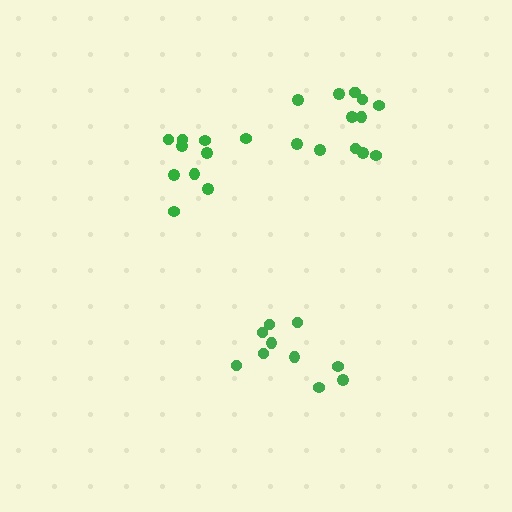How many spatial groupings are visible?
There are 3 spatial groupings.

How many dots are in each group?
Group 1: 10 dots, Group 2: 13 dots, Group 3: 10 dots (33 total).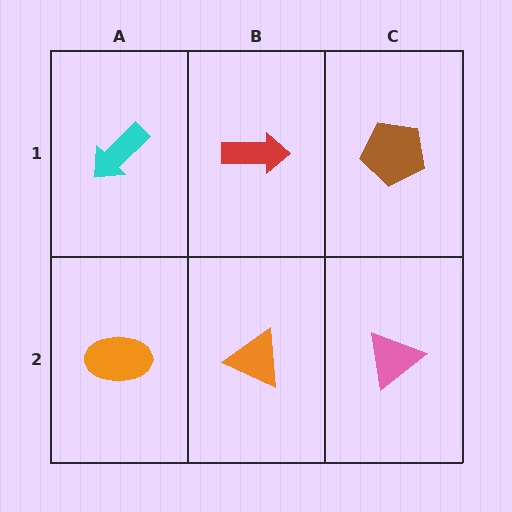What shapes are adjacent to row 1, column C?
A pink triangle (row 2, column C), a red arrow (row 1, column B).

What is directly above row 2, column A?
A cyan arrow.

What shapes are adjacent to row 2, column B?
A red arrow (row 1, column B), an orange ellipse (row 2, column A), a pink triangle (row 2, column C).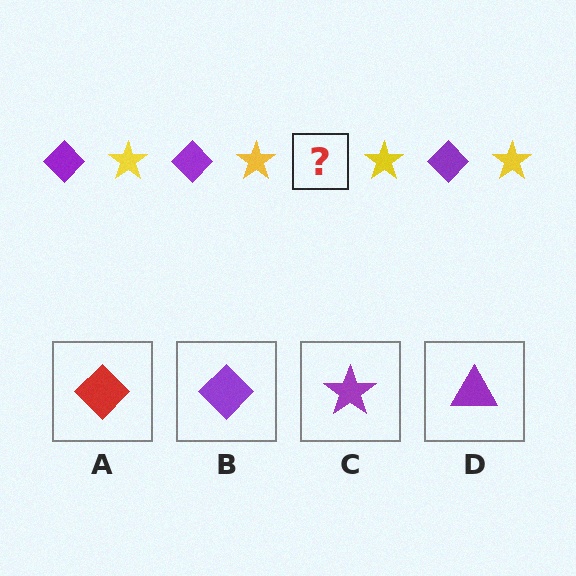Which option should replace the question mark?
Option B.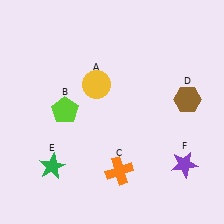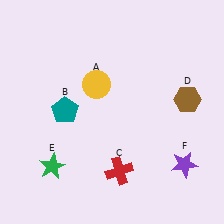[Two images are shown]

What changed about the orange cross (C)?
In Image 1, C is orange. In Image 2, it changed to red.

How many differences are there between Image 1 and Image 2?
There are 2 differences between the two images.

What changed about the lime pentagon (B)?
In Image 1, B is lime. In Image 2, it changed to teal.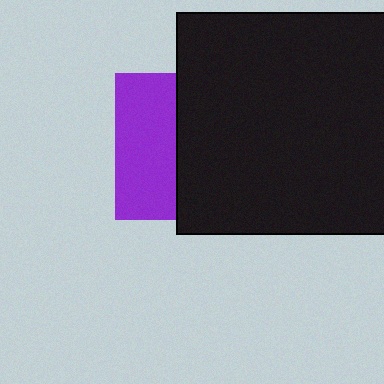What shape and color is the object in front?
The object in front is a black square.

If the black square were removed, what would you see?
You would see the complete purple square.